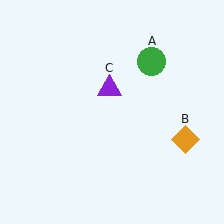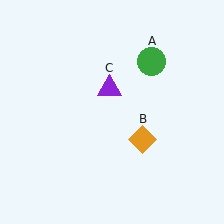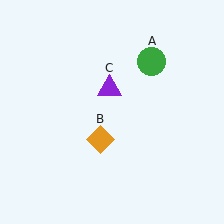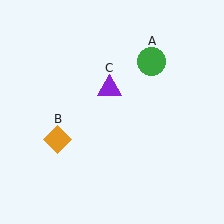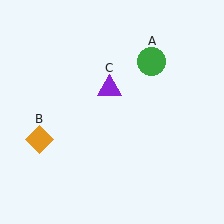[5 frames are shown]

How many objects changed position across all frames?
1 object changed position: orange diamond (object B).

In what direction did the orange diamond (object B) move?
The orange diamond (object B) moved left.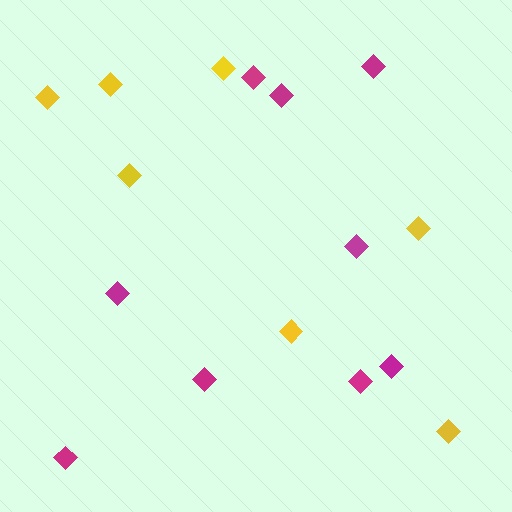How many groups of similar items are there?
There are 2 groups: one group of yellow diamonds (7) and one group of magenta diamonds (9).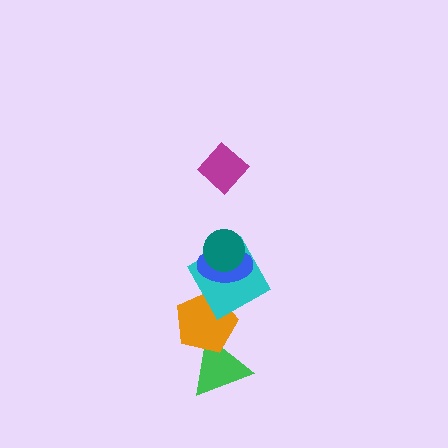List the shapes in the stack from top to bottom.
From top to bottom: the magenta diamond, the teal circle, the blue ellipse, the cyan square, the orange pentagon, the green triangle.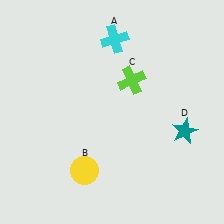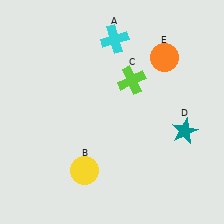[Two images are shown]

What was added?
An orange circle (E) was added in Image 2.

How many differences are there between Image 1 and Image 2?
There is 1 difference between the two images.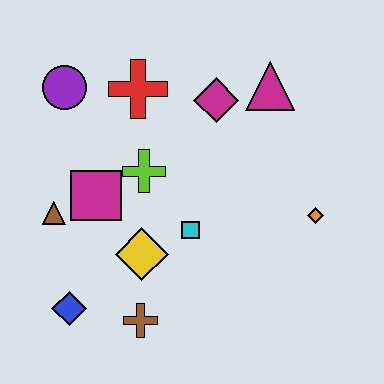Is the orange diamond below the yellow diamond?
No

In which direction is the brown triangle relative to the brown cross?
The brown triangle is above the brown cross.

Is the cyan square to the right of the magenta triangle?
No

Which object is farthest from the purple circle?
The orange diamond is farthest from the purple circle.